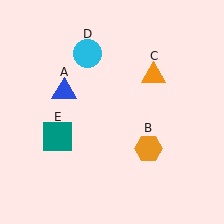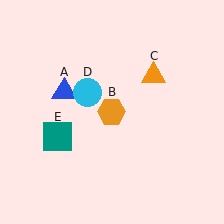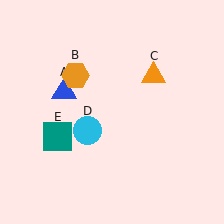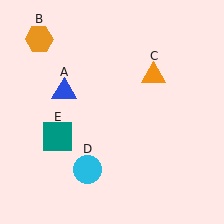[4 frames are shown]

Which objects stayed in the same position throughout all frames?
Blue triangle (object A) and orange triangle (object C) and teal square (object E) remained stationary.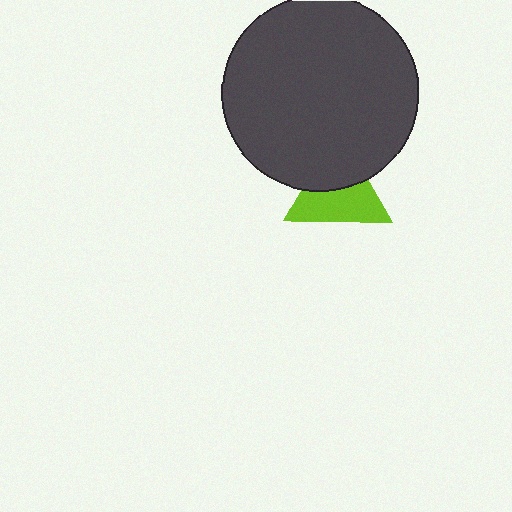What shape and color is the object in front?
The object in front is a dark gray circle.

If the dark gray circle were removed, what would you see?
You would see the complete lime triangle.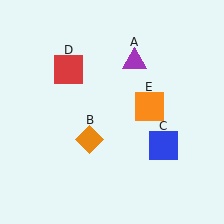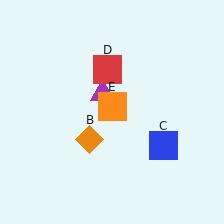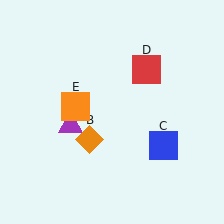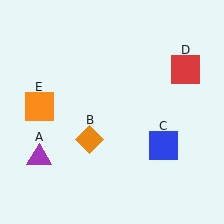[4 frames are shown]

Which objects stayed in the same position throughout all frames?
Orange diamond (object B) and blue square (object C) remained stationary.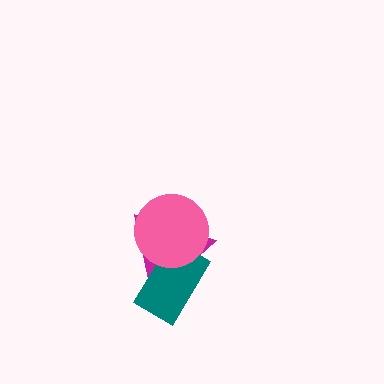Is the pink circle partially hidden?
No, no other shape covers it.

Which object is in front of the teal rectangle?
The pink circle is in front of the teal rectangle.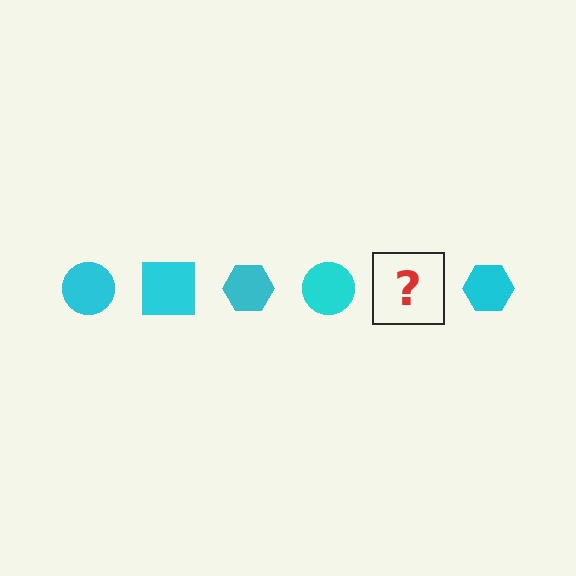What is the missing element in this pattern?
The missing element is a cyan square.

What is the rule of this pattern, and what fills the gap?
The rule is that the pattern cycles through circle, square, hexagon shapes in cyan. The gap should be filled with a cyan square.